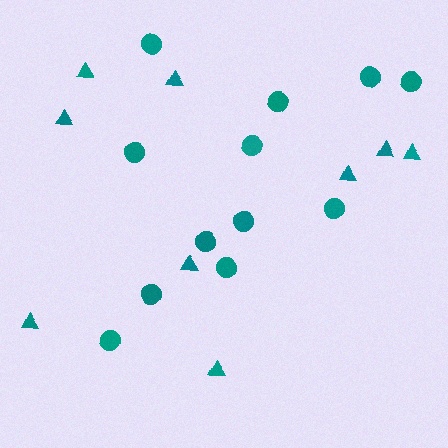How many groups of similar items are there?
There are 2 groups: one group of triangles (9) and one group of circles (12).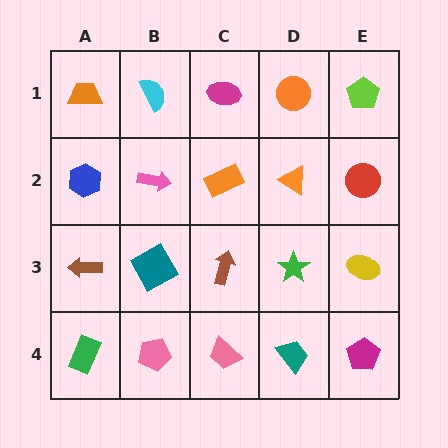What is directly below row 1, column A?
A blue hexagon.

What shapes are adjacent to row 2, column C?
A magenta ellipse (row 1, column C), a brown arrow (row 3, column C), a pink arrow (row 2, column B), an orange triangle (row 2, column D).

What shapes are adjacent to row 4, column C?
A brown arrow (row 3, column C), a pink pentagon (row 4, column B), a teal trapezoid (row 4, column D).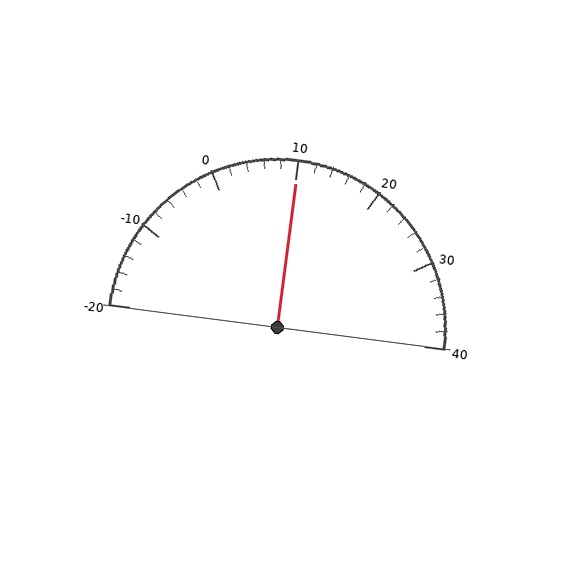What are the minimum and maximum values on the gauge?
The gauge ranges from -20 to 40.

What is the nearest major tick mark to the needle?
The nearest major tick mark is 10.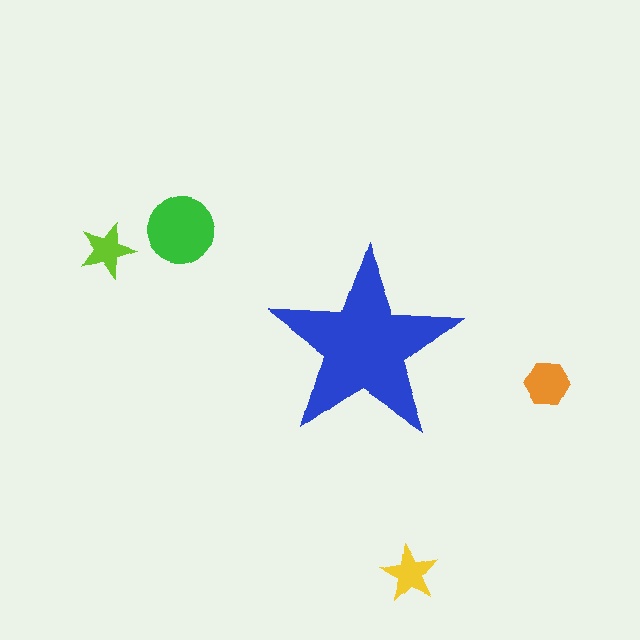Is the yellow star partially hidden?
No, the yellow star is fully visible.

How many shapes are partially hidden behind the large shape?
0 shapes are partially hidden.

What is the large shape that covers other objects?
A blue star.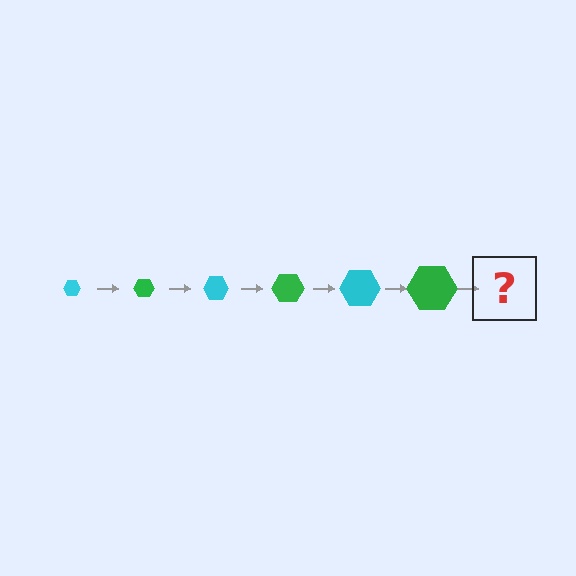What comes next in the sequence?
The next element should be a cyan hexagon, larger than the previous one.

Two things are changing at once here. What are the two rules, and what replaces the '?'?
The two rules are that the hexagon grows larger each step and the color cycles through cyan and green. The '?' should be a cyan hexagon, larger than the previous one.